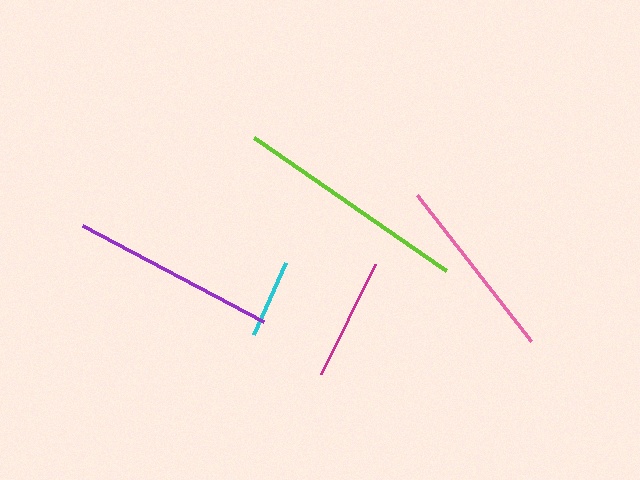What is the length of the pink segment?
The pink segment is approximately 185 pixels long.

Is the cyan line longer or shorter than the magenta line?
The magenta line is longer than the cyan line.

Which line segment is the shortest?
The cyan line is the shortest at approximately 79 pixels.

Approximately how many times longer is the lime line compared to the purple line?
The lime line is approximately 1.1 times the length of the purple line.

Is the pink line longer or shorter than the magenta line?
The pink line is longer than the magenta line.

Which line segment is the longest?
The lime line is the longest at approximately 234 pixels.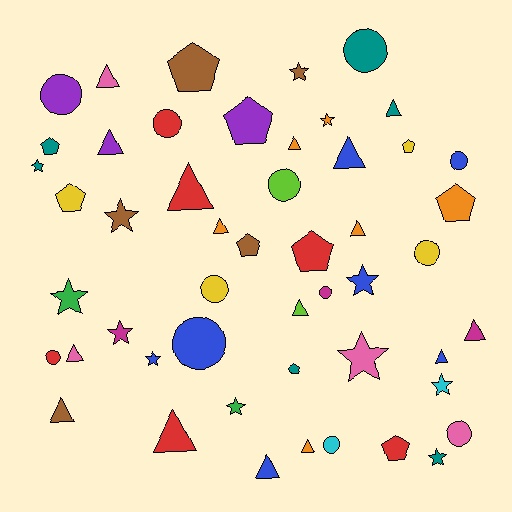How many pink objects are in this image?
There are 4 pink objects.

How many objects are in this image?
There are 50 objects.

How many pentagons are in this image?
There are 10 pentagons.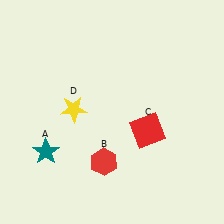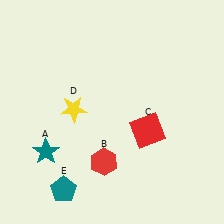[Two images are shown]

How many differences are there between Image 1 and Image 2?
There is 1 difference between the two images.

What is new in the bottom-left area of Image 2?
A teal pentagon (E) was added in the bottom-left area of Image 2.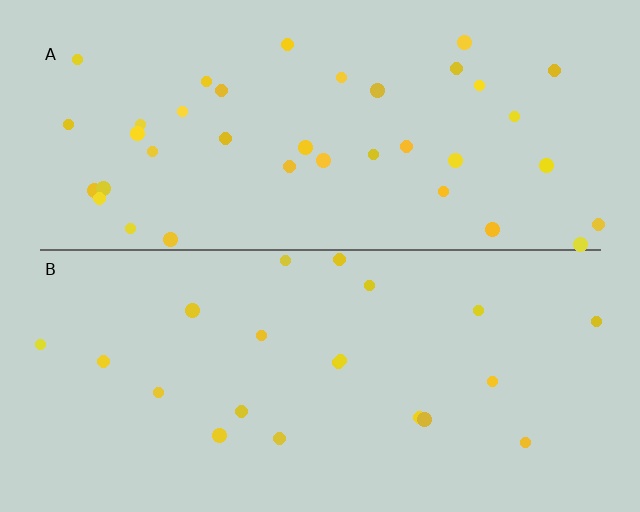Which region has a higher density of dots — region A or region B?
A (the top).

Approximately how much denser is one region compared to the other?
Approximately 1.8× — region A over region B.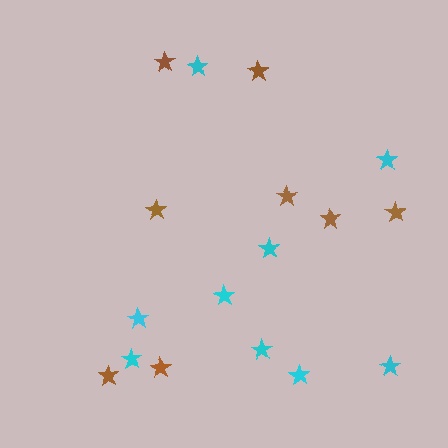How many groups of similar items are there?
There are 2 groups: one group of cyan stars (9) and one group of brown stars (8).